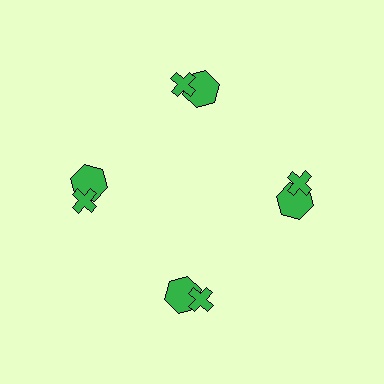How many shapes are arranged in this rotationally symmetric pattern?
There are 8 shapes, arranged in 4 groups of 2.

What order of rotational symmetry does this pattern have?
This pattern has 4-fold rotational symmetry.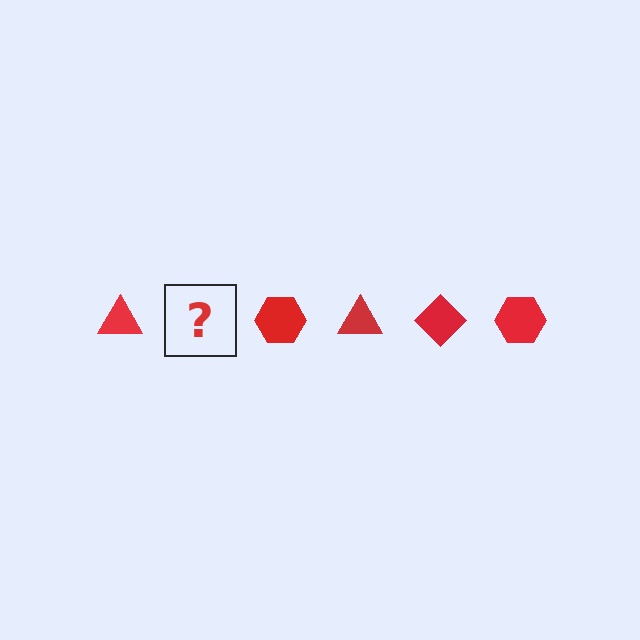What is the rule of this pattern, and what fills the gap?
The rule is that the pattern cycles through triangle, diamond, hexagon shapes in red. The gap should be filled with a red diamond.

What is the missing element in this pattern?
The missing element is a red diamond.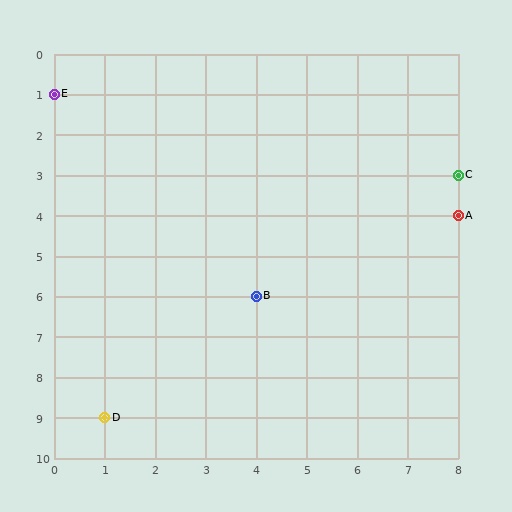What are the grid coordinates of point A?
Point A is at grid coordinates (8, 4).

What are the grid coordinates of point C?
Point C is at grid coordinates (8, 3).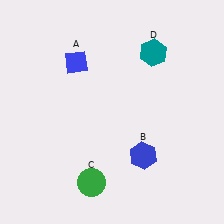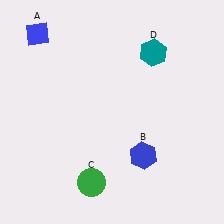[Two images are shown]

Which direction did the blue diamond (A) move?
The blue diamond (A) moved left.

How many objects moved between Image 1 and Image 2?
1 object moved between the two images.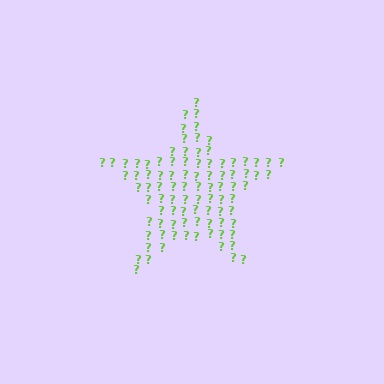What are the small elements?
The small elements are question marks.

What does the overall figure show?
The overall figure shows a star.